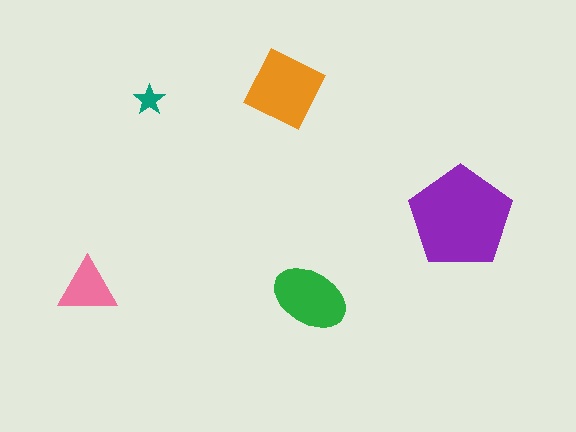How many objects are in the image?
There are 5 objects in the image.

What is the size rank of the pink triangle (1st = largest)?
4th.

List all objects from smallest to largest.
The teal star, the pink triangle, the green ellipse, the orange diamond, the purple pentagon.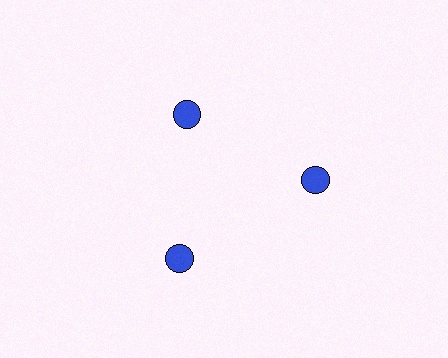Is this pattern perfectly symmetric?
No. The 3 blue circles are arranged in a ring, but one element near the 11 o'clock position is pulled inward toward the center, breaking the 3-fold rotational symmetry.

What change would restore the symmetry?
The symmetry would be restored by moving it outward, back onto the ring so that all 3 circles sit at equal angles and equal distance from the center.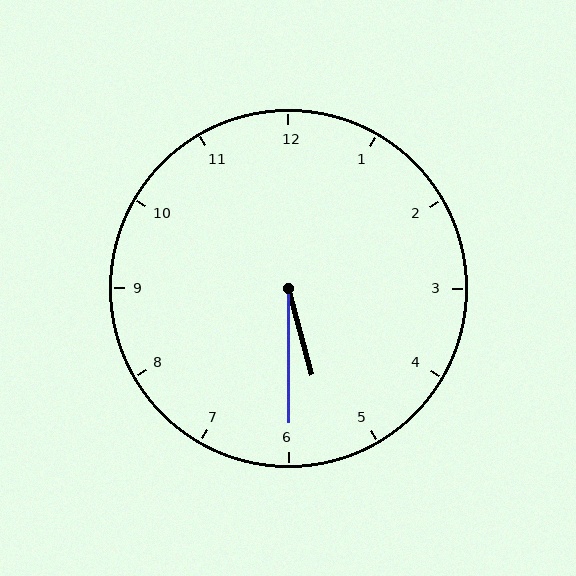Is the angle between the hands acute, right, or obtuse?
It is acute.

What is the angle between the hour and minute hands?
Approximately 15 degrees.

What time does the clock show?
5:30.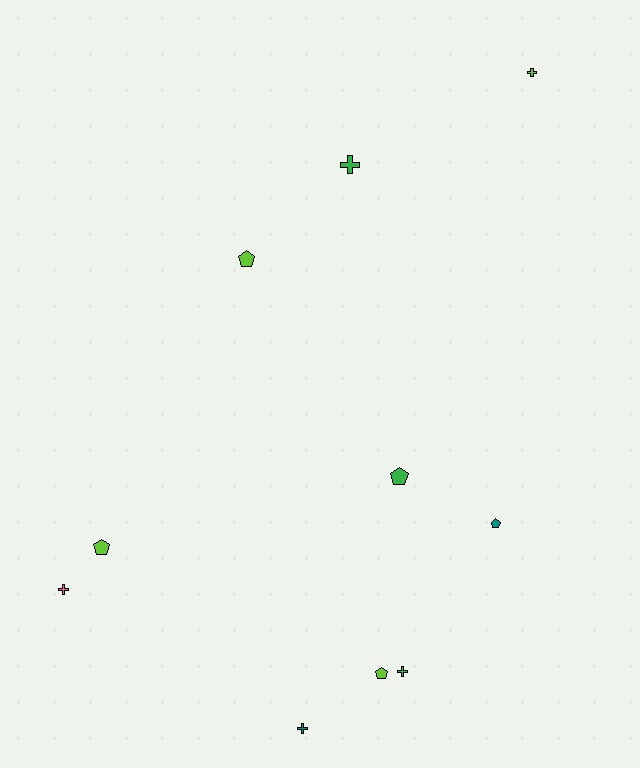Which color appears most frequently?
Lime, with 4 objects.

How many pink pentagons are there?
There are no pink pentagons.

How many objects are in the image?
There are 10 objects.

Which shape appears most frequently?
Pentagon, with 5 objects.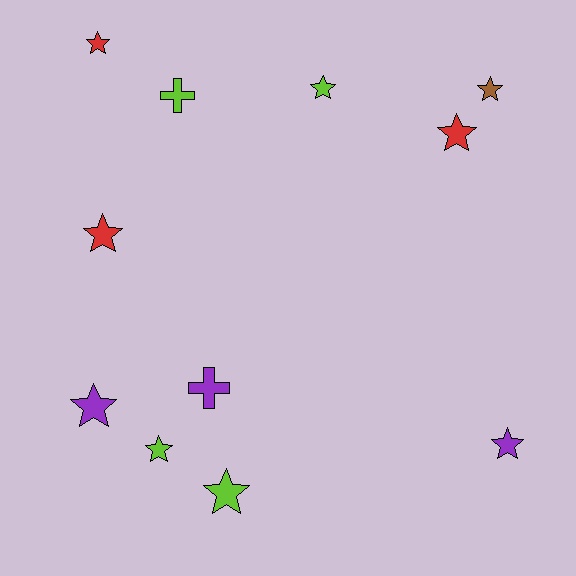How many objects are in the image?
There are 11 objects.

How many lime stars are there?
There are 3 lime stars.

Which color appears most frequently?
Lime, with 4 objects.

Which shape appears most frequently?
Star, with 9 objects.